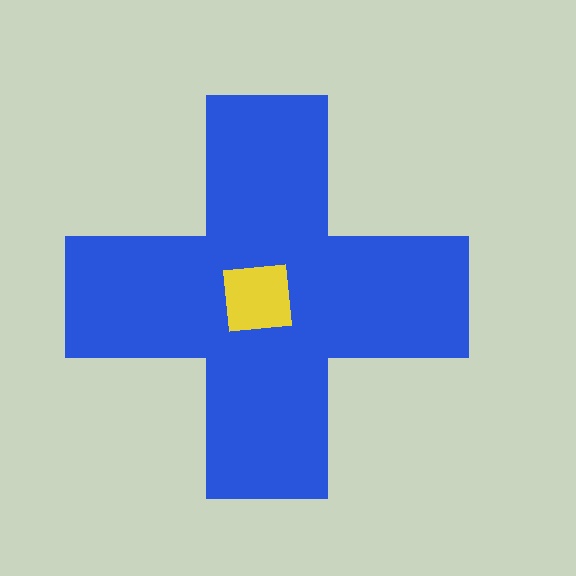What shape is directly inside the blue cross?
The yellow square.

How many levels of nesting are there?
2.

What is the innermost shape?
The yellow square.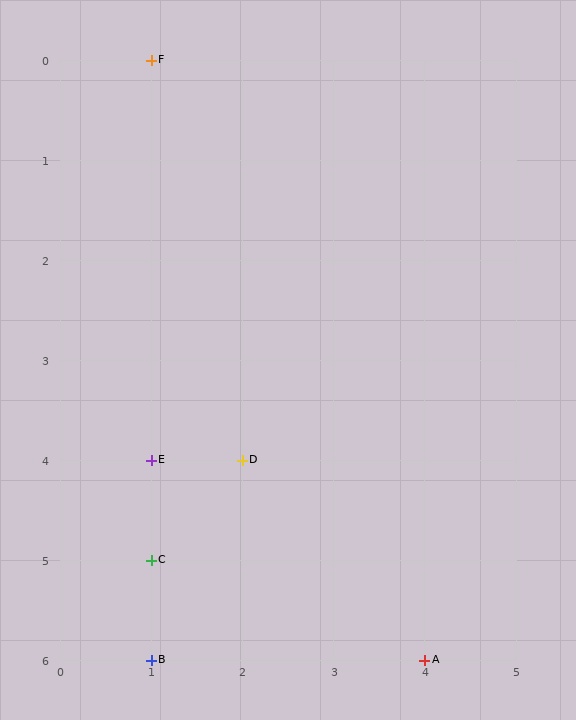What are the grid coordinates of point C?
Point C is at grid coordinates (1, 5).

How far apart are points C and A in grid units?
Points C and A are 3 columns and 1 row apart (about 3.2 grid units diagonally).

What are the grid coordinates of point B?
Point B is at grid coordinates (1, 6).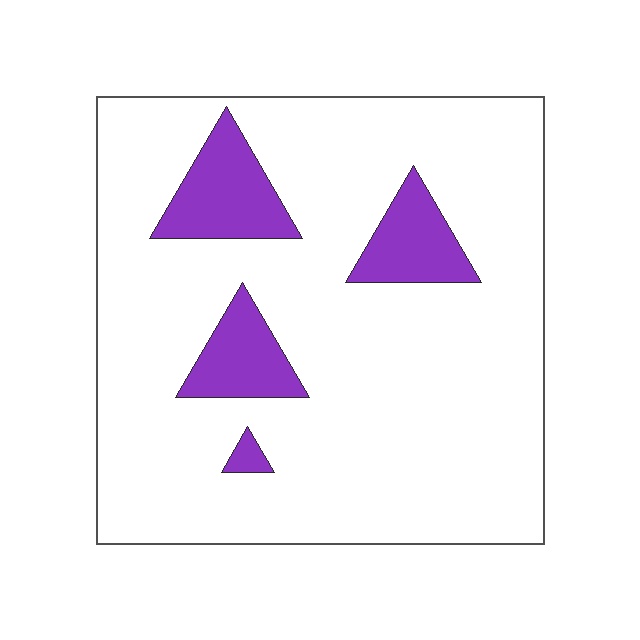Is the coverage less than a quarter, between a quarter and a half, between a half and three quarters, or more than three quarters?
Less than a quarter.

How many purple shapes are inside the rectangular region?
4.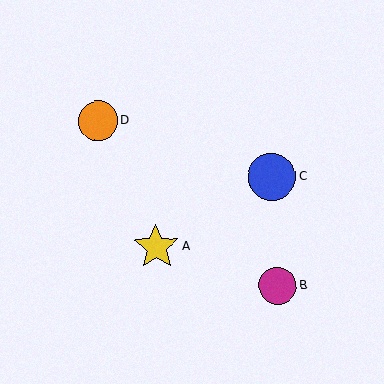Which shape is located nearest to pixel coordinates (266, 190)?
The blue circle (labeled C) at (272, 177) is nearest to that location.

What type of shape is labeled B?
Shape B is a magenta circle.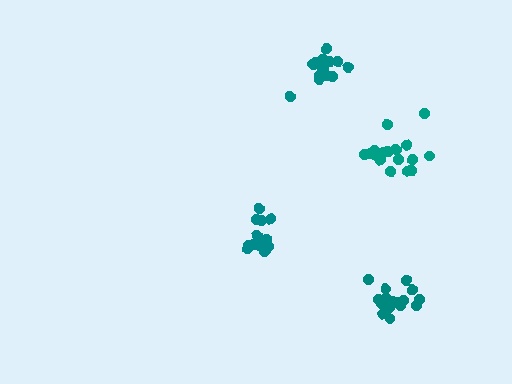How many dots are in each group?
Group 1: 15 dots, Group 2: 16 dots, Group 3: 18 dots, Group 4: 16 dots (65 total).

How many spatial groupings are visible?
There are 4 spatial groupings.